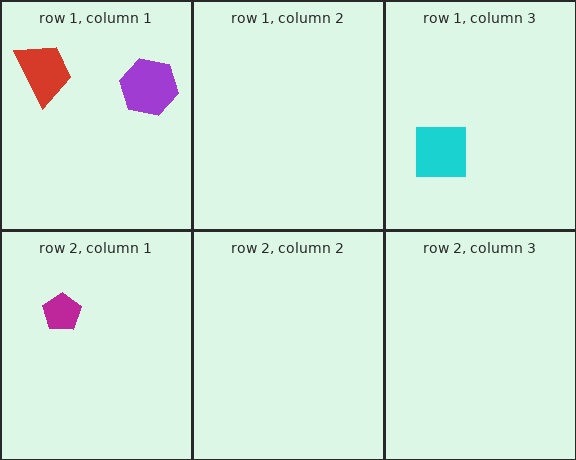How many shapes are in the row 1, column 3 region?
1.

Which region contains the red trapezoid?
The row 1, column 1 region.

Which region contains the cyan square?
The row 1, column 3 region.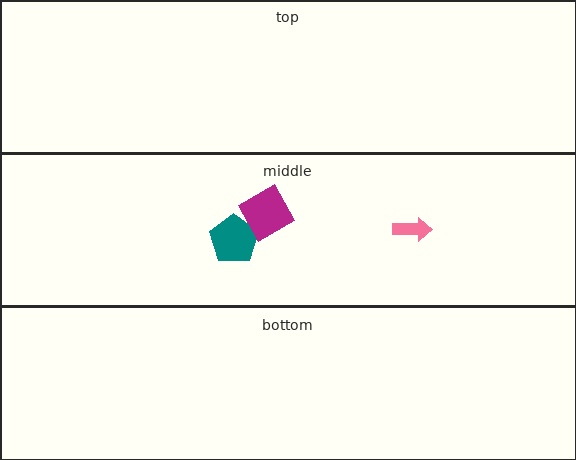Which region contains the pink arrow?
The middle region.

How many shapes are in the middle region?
3.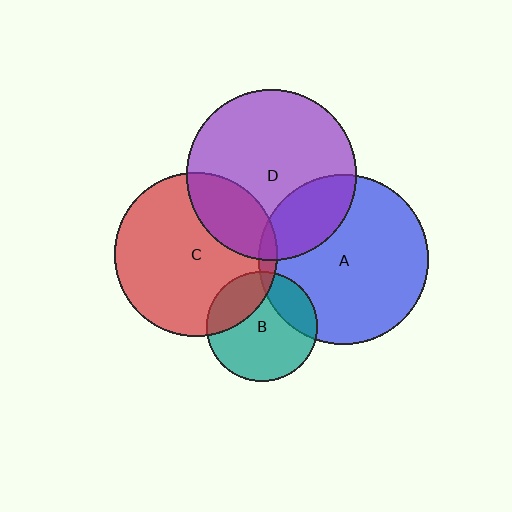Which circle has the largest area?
Circle D (purple).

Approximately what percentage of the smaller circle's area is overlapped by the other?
Approximately 20%.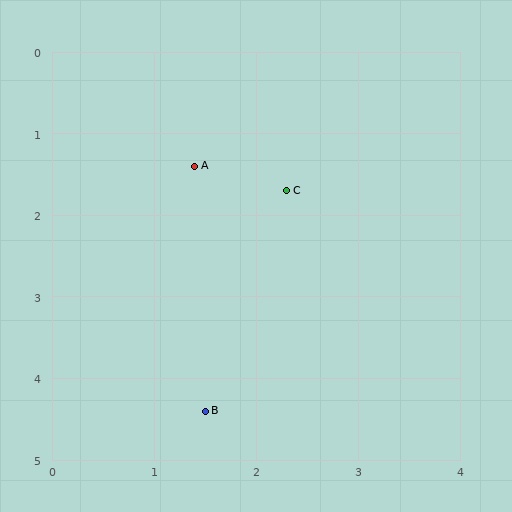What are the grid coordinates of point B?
Point B is at approximately (1.5, 4.4).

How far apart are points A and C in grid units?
Points A and C are about 0.9 grid units apart.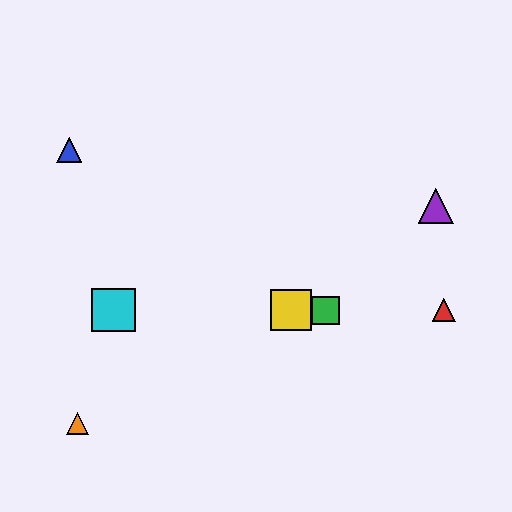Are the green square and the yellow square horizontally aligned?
Yes, both are at y≈310.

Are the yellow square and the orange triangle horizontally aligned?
No, the yellow square is at y≈310 and the orange triangle is at y≈423.